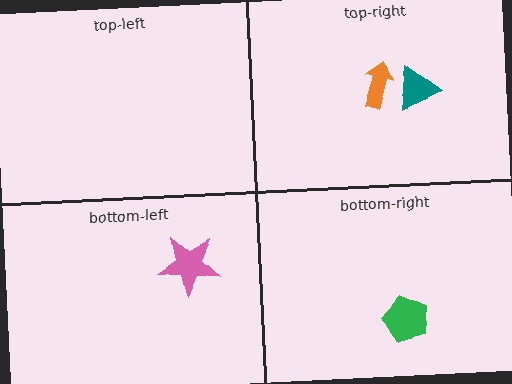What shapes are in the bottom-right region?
The green pentagon.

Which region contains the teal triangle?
The top-right region.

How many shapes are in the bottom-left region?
1.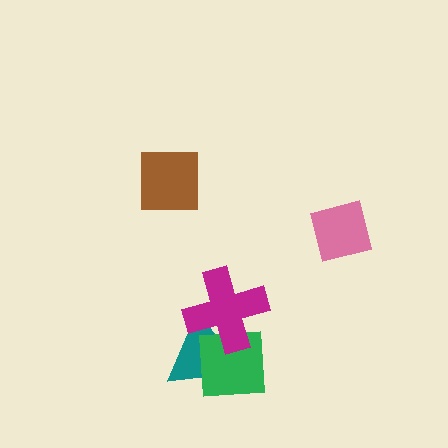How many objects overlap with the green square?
2 objects overlap with the green square.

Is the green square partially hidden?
Yes, it is partially covered by another shape.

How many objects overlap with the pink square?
0 objects overlap with the pink square.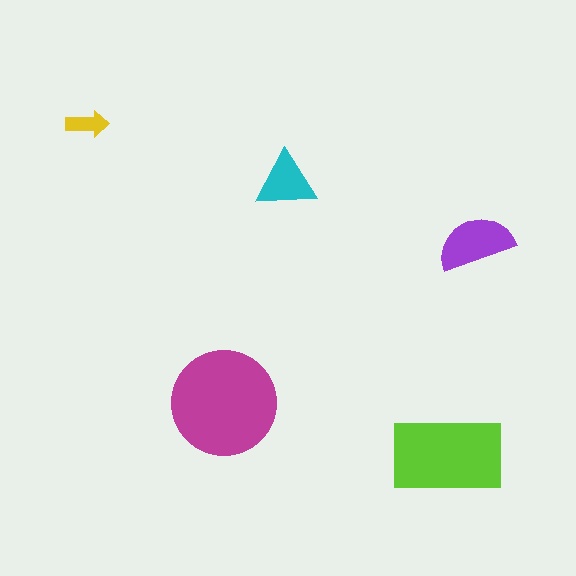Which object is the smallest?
The yellow arrow.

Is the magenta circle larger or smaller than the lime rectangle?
Larger.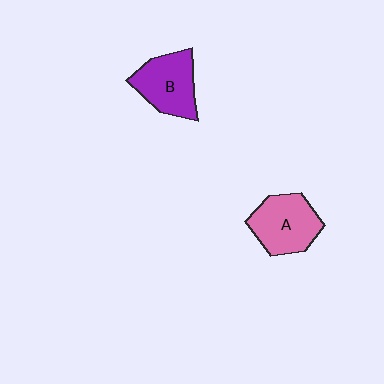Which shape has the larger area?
Shape A (pink).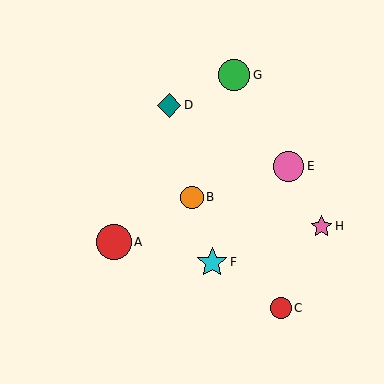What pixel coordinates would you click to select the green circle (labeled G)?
Click at (234, 75) to select the green circle G.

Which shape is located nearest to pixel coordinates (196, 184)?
The orange circle (labeled B) at (192, 197) is nearest to that location.